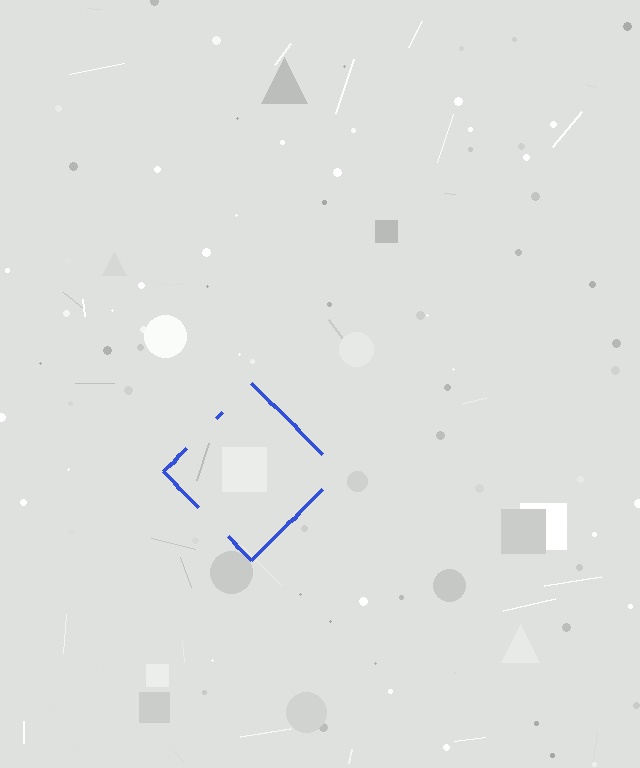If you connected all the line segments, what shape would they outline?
They would outline a diamond.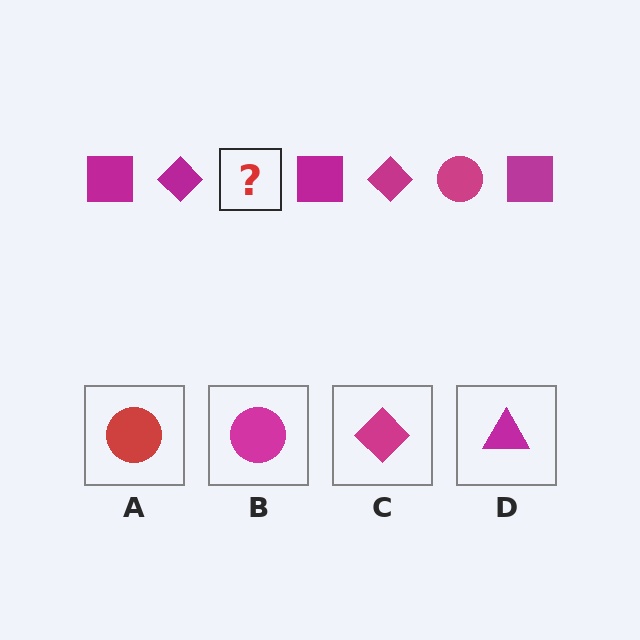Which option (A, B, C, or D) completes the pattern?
B.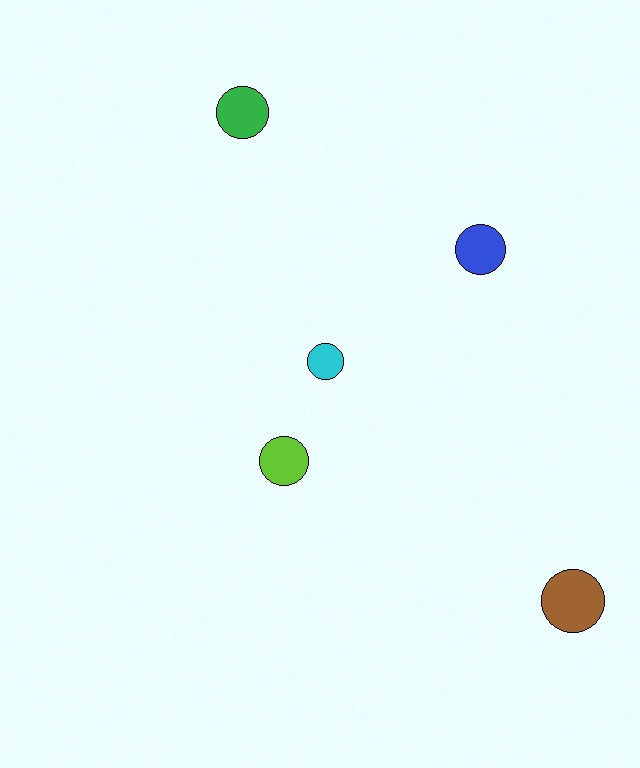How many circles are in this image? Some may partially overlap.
There are 5 circles.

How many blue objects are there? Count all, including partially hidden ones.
There is 1 blue object.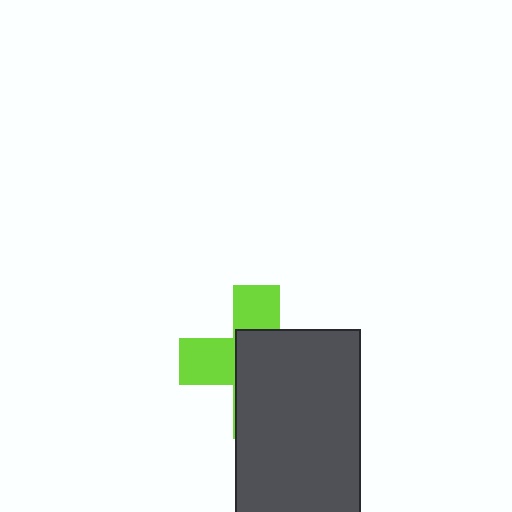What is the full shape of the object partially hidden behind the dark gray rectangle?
The partially hidden object is a lime cross.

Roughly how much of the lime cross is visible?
A small part of it is visible (roughly 39%).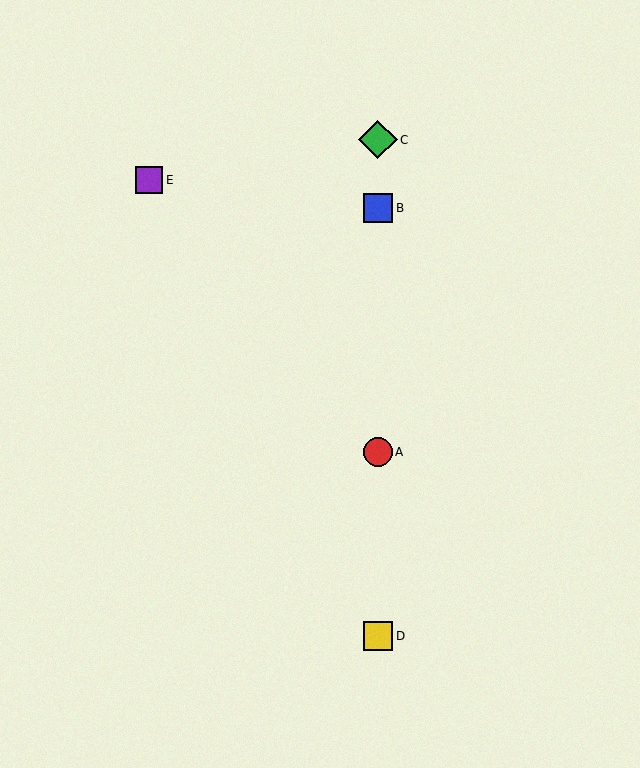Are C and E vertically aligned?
No, C is at x≈378 and E is at x≈149.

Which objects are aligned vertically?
Objects A, B, C, D are aligned vertically.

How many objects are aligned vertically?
4 objects (A, B, C, D) are aligned vertically.